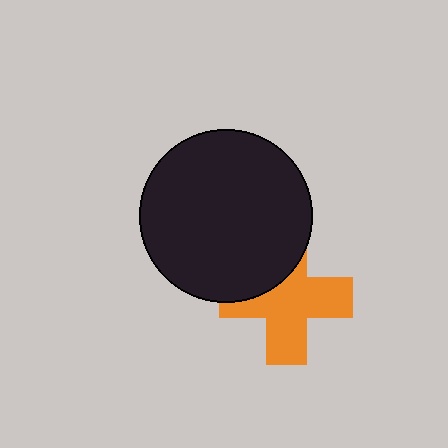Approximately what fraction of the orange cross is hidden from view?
Roughly 32% of the orange cross is hidden behind the black circle.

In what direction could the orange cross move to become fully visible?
The orange cross could move down. That would shift it out from behind the black circle entirely.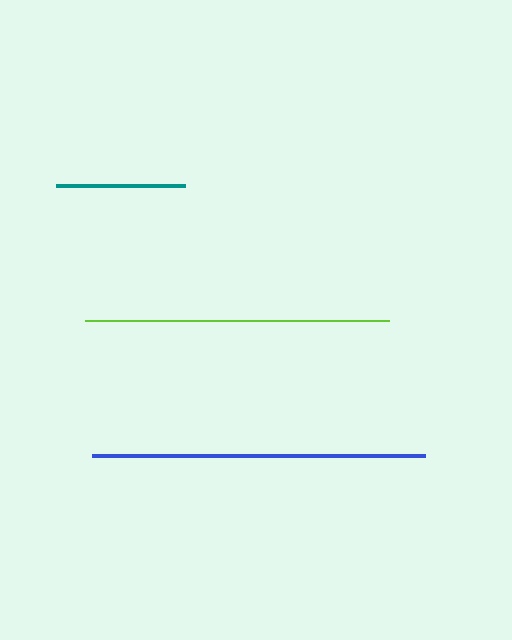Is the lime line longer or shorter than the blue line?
The blue line is longer than the lime line.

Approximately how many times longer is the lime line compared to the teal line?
The lime line is approximately 2.4 times the length of the teal line.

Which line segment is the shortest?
The teal line is the shortest at approximately 129 pixels.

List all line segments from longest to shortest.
From longest to shortest: blue, lime, teal.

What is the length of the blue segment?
The blue segment is approximately 333 pixels long.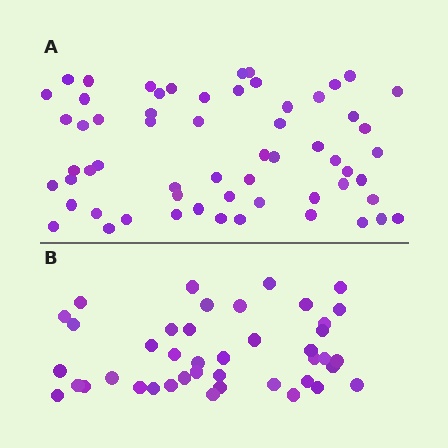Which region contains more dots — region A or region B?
Region A (the top region) has more dots.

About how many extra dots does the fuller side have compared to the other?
Region A has approximately 20 more dots than region B.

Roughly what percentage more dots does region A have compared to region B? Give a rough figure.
About 45% more.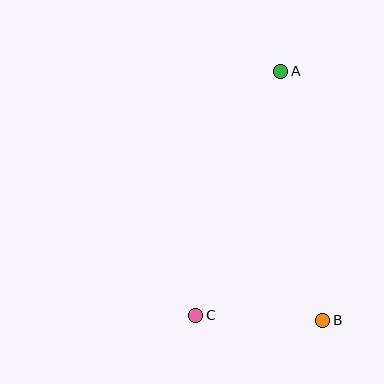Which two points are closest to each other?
Points B and C are closest to each other.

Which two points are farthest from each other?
Points A and C are farthest from each other.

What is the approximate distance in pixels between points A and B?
The distance between A and B is approximately 253 pixels.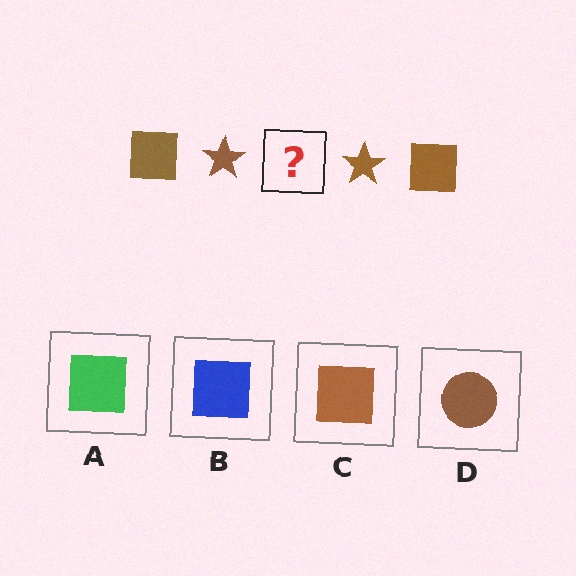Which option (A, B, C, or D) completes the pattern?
C.